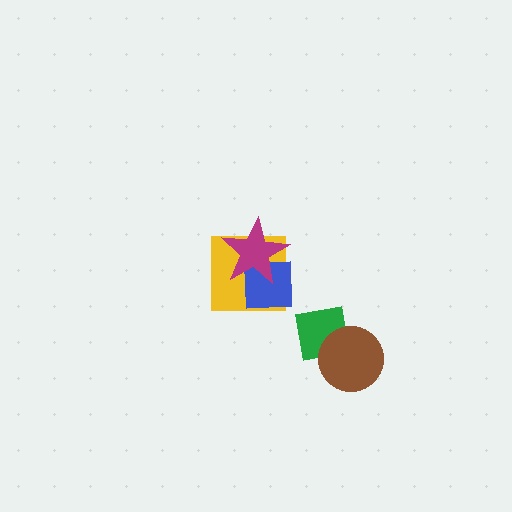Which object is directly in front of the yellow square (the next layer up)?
The blue square is directly in front of the yellow square.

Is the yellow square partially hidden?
Yes, it is partially covered by another shape.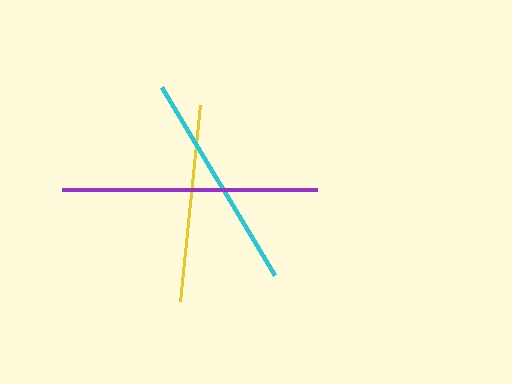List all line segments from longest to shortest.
From longest to shortest: purple, cyan, yellow.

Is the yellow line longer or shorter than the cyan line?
The cyan line is longer than the yellow line.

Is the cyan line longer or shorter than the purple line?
The purple line is longer than the cyan line.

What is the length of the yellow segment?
The yellow segment is approximately 197 pixels long.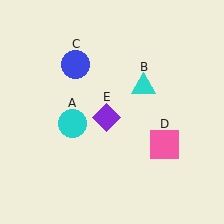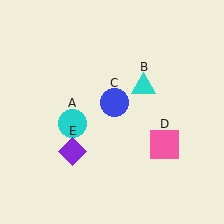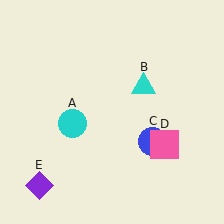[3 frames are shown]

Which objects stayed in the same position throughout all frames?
Cyan circle (object A) and cyan triangle (object B) and pink square (object D) remained stationary.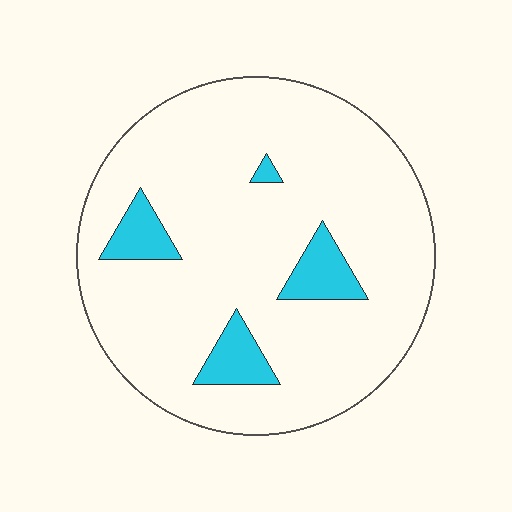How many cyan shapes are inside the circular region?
4.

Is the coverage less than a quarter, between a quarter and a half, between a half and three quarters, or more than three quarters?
Less than a quarter.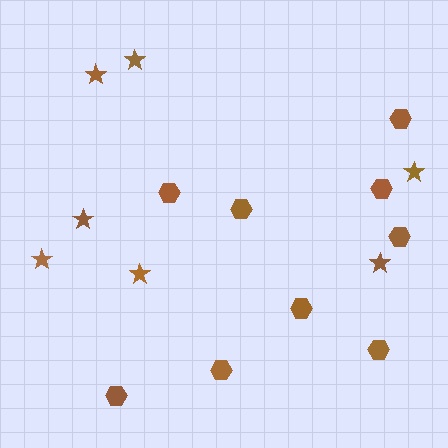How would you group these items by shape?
There are 2 groups: one group of hexagons (9) and one group of stars (7).